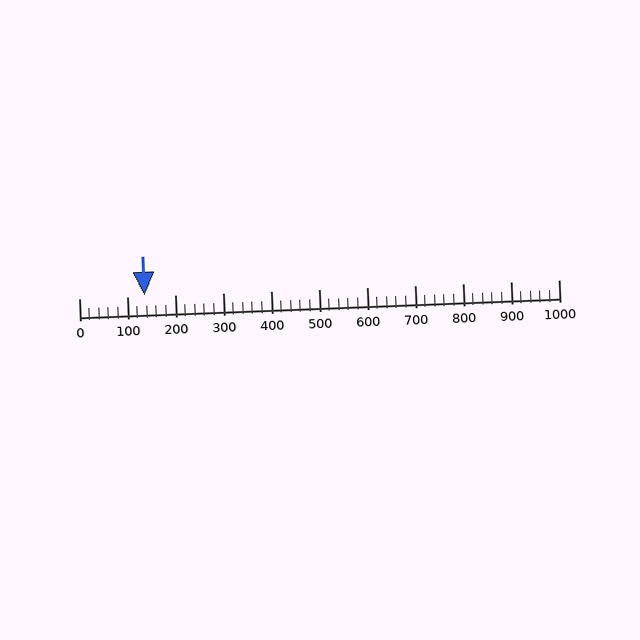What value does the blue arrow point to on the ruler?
The blue arrow points to approximately 136.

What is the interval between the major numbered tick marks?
The major tick marks are spaced 100 units apart.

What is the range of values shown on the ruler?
The ruler shows values from 0 to 1000.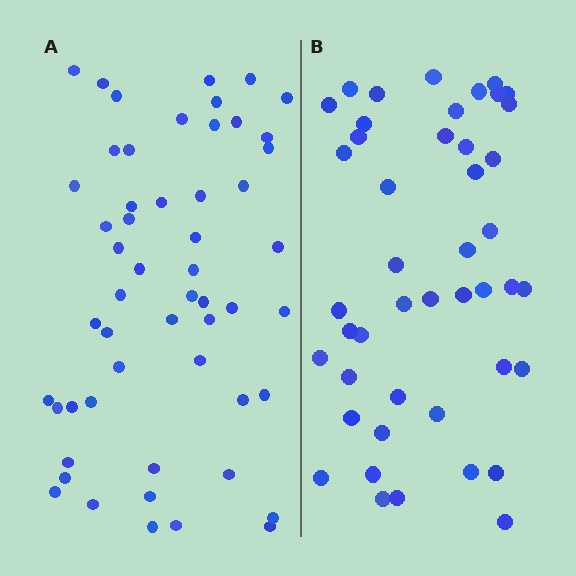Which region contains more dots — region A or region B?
Region A (the left region) has more dots.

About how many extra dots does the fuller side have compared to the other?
Region A has roughly 8 or so more dots than region B.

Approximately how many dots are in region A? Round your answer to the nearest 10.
About 50 dots. (The exact count is 54, which rounds to 50.)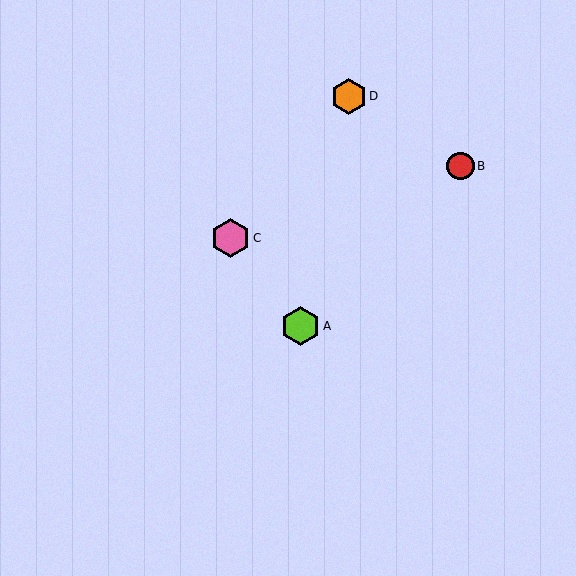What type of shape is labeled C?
Shape C is a pink hexagon.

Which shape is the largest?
The pink hexagon (labeled C) is the largest.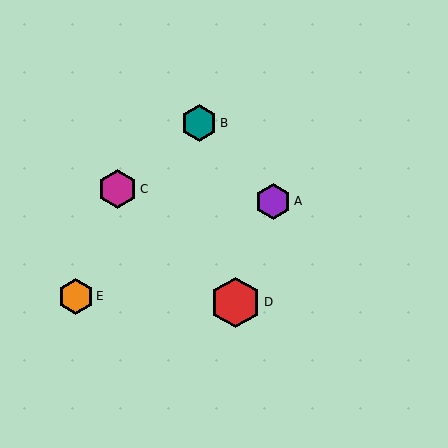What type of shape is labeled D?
Shape D is a red hexagon.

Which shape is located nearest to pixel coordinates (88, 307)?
The orange hexagon (labeled E) at (76, 296) is nearest to that location.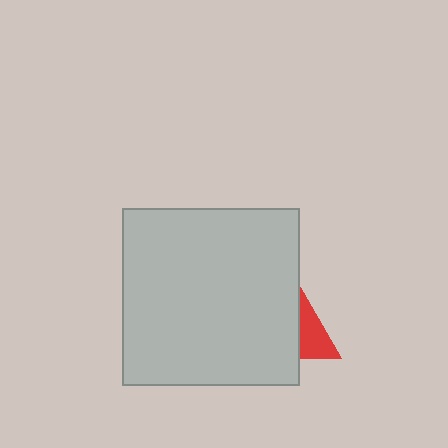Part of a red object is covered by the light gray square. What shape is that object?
It is a triangle.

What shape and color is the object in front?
The object in front is a light gray square.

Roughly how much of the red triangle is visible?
A small part of it is visible (roughly 37%).